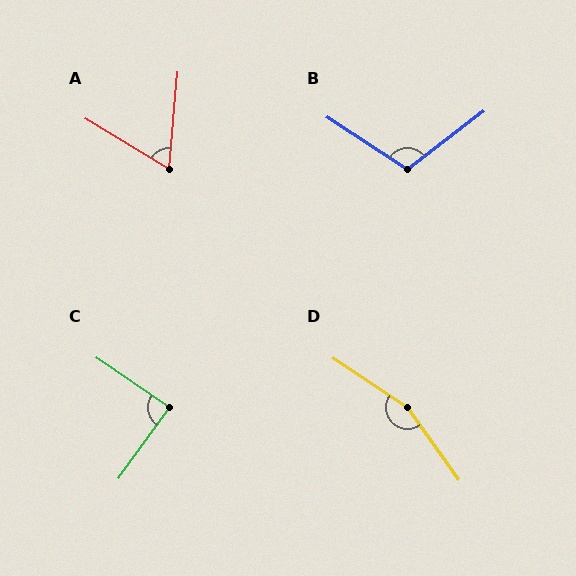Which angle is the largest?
D, at approximately 159 degrees.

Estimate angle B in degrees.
Approximately 110 degrees.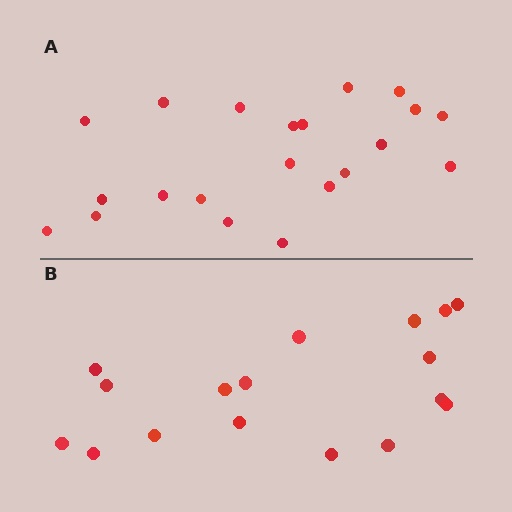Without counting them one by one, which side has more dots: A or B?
Region A (the top region) has more dots.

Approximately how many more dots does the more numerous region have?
Region A has about 4 more dots than region B.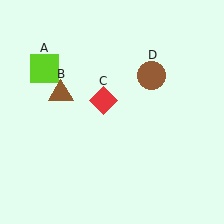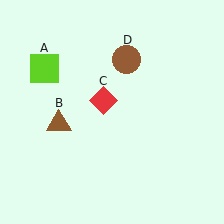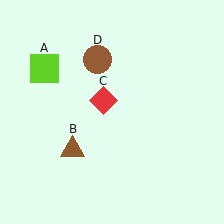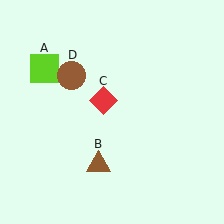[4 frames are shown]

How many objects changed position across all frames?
2 objects changed position: brown triangle (object B), brown circle (object D).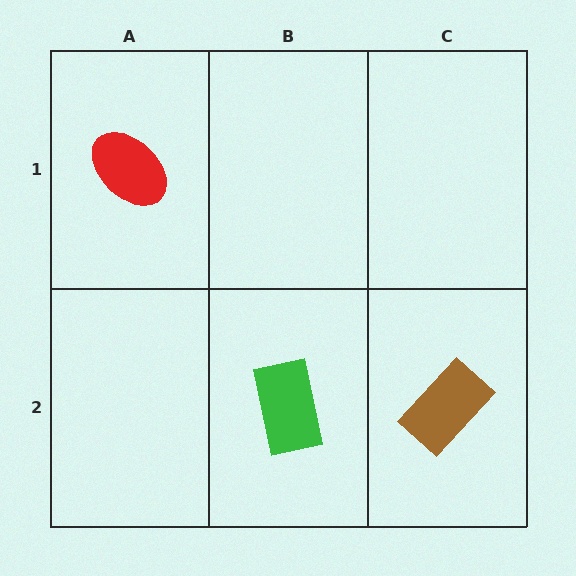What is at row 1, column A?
A red ellipse.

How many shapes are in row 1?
1 shape.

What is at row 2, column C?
A brown rectangle.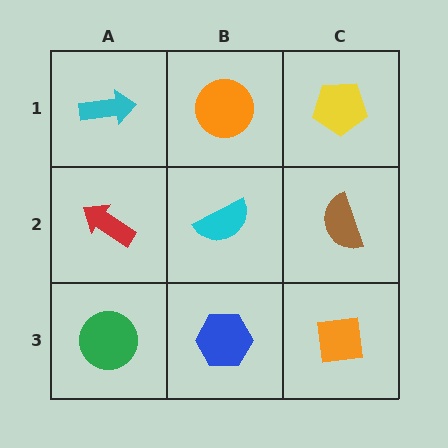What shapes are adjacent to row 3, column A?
A red arrow (row 2, column A), a blue hexagon (row 3, column B).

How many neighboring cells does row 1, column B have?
3.